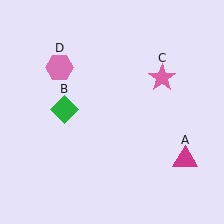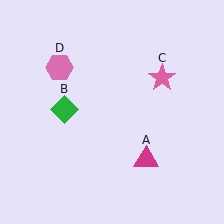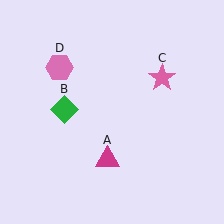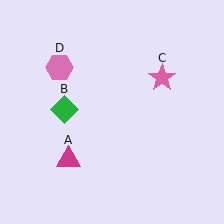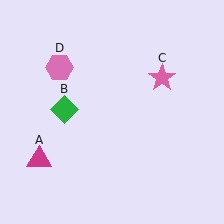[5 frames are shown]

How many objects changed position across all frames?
1 object changed position: magenta triangle (object A).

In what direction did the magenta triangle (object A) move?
The magenta triangle (object A) moved left.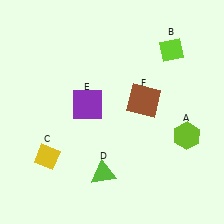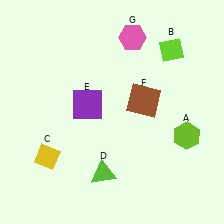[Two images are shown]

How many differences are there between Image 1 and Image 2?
There is 1 difference between the two images.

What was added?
A pink hexagon (G) was added in Image 2.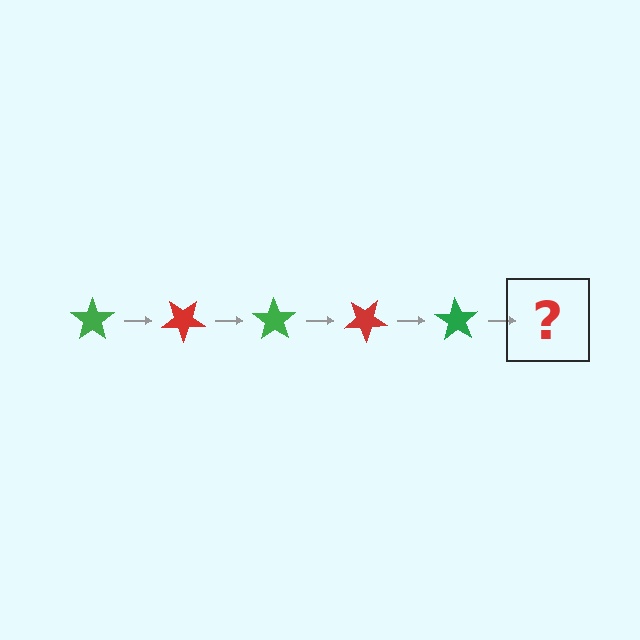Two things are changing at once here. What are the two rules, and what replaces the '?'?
The two rules are that it rotates 35 degrees each step and the color cycles through green and red. The '?' should be a red star, rotated 175 degrees from the start.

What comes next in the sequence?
The next element should be a red star, rotated 175 degrees from the start.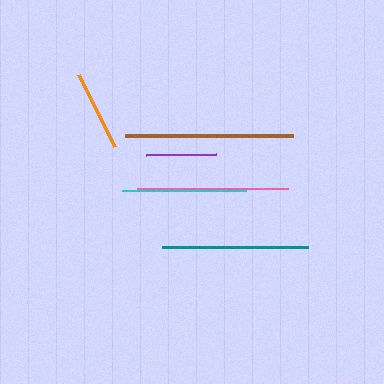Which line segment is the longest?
The brown line is the longest at approximately 168 pixels.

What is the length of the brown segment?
The brown segment is approximately 168 pixels long.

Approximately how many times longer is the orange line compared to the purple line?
The orange line is approximately 1.1 times the length of the purple line.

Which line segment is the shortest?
The purple line is the shortest at approximately 70 pixels.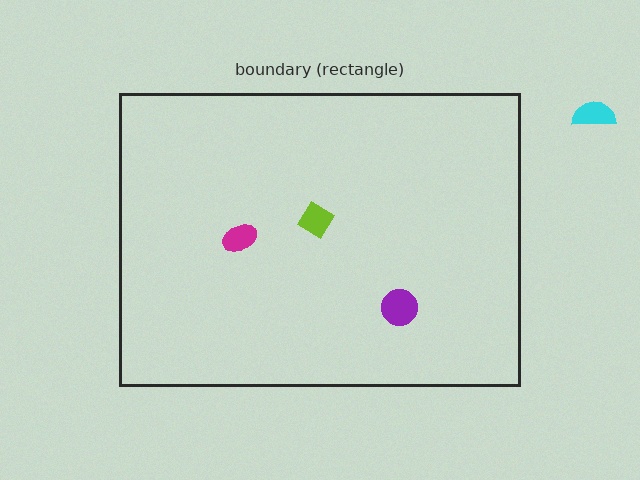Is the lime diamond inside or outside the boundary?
Inside.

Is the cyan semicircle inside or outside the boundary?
Outside.